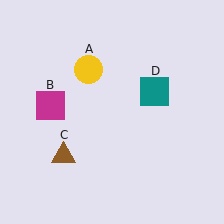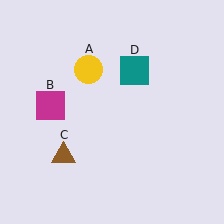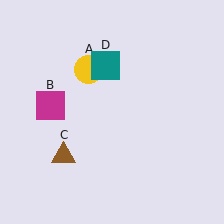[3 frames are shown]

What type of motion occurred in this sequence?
The teal square (object D) rotated counterclockwise around the center of the scene.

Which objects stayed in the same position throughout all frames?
Yellow circle (object A) and magenta square (object B) and brown triangle (object C) remained stationary.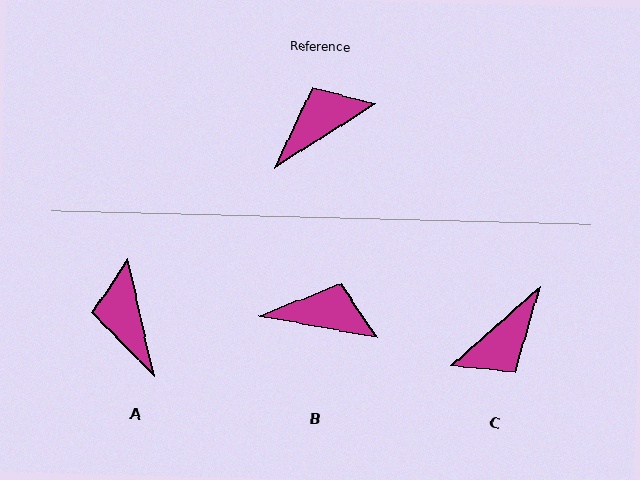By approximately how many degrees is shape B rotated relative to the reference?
Approximately 43 degrees clockwise.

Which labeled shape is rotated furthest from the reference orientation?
C, about 171 degrees away.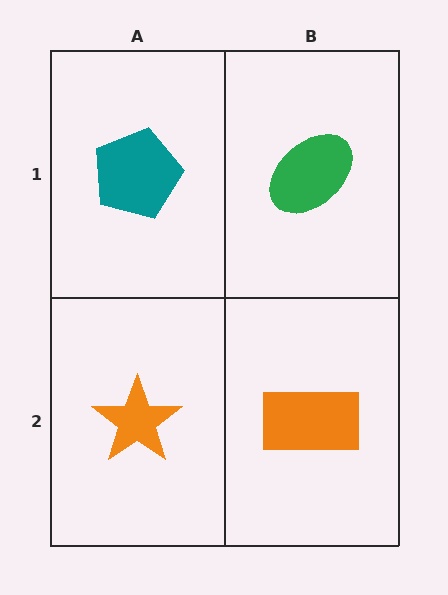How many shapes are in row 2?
2 shapes.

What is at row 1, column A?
A teal pentagon.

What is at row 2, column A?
An orange star.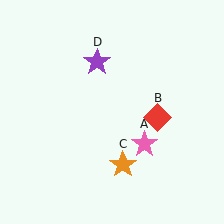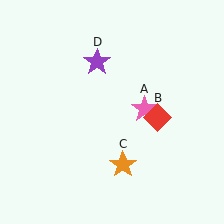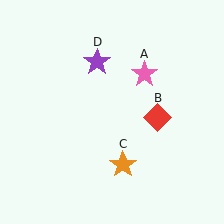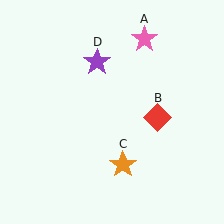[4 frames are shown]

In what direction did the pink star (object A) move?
The pink star (object A) moved up.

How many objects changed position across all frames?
1 object changed position: pink star (object A).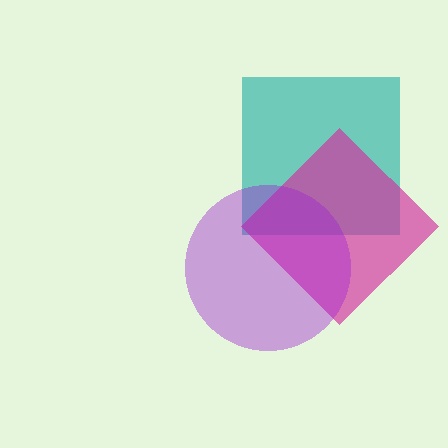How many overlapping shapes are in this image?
There are 3 overlapping shapes in the image.